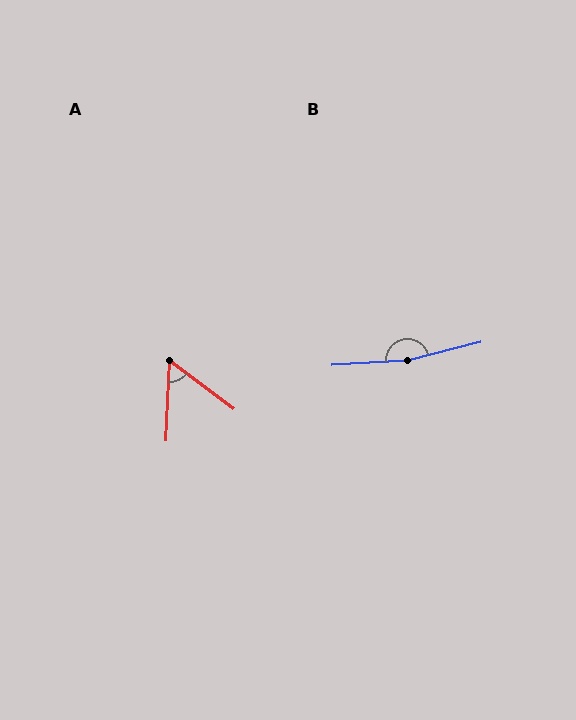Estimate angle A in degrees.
Approximately 56 degrees.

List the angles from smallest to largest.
A (56°), B (169°).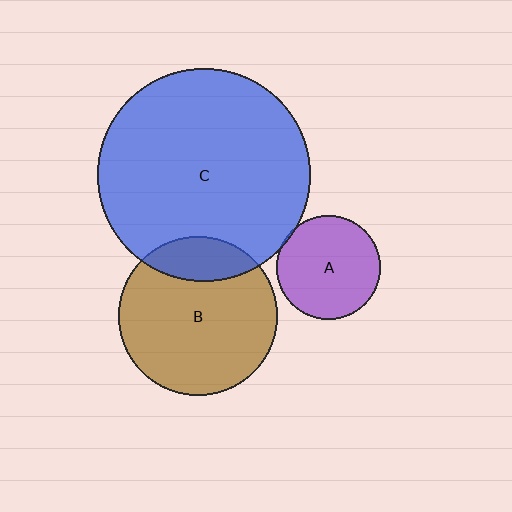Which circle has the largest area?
Circle C (blue).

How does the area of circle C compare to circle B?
Approximately 1.8 times.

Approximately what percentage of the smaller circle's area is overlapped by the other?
Approximately 20%.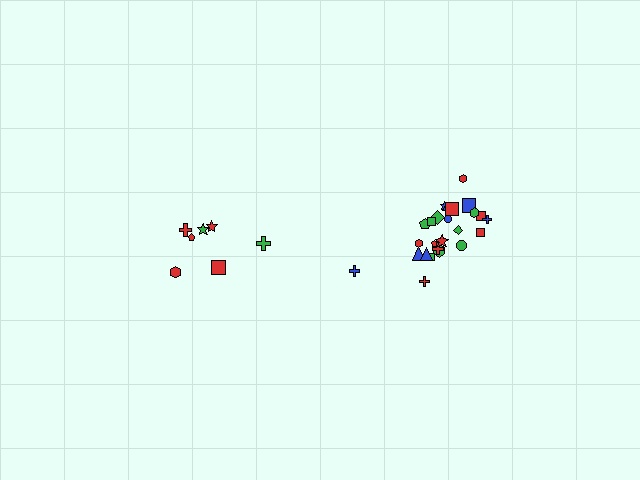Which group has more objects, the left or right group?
The right group.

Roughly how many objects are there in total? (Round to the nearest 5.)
Roughly 30 objects in total.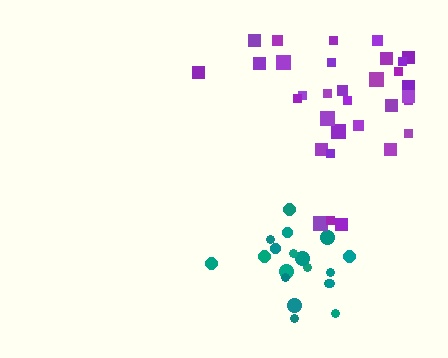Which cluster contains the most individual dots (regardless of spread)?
Purple (32).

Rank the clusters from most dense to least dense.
teal, purple.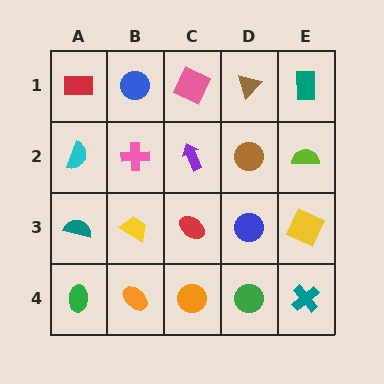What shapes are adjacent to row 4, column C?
A red ellipse (row 3, column C), an orange ellipse (row 4, column B), a green circle (row 4, column D).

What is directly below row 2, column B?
A yellow trapezoid.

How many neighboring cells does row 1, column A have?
2.